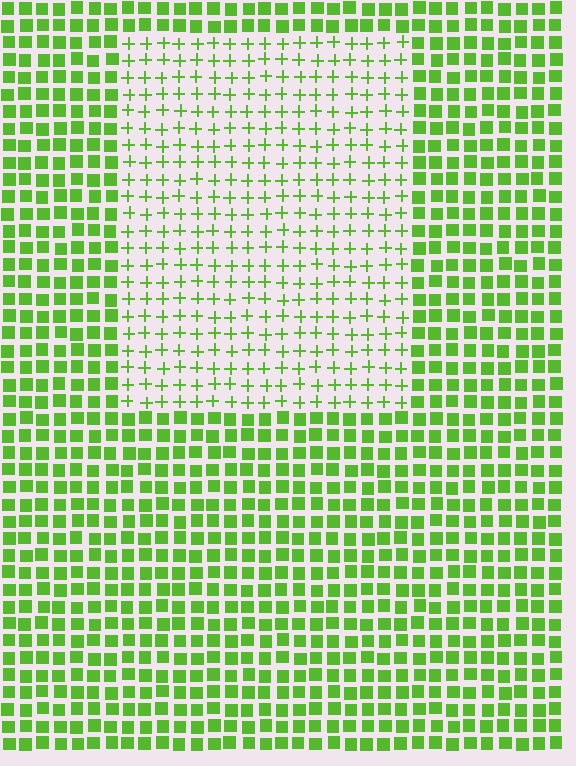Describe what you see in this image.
The image is filled with small lime elements arranged in a uniform grid. A rectangle-shaped region contains plus signs, while the surrounding area contains squares. The boundary is defined purely by the change in element shape.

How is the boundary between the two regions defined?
The boundary is defined by a change in element shape: plus signs inside vs. squares outside. All elements share the same color and spacing.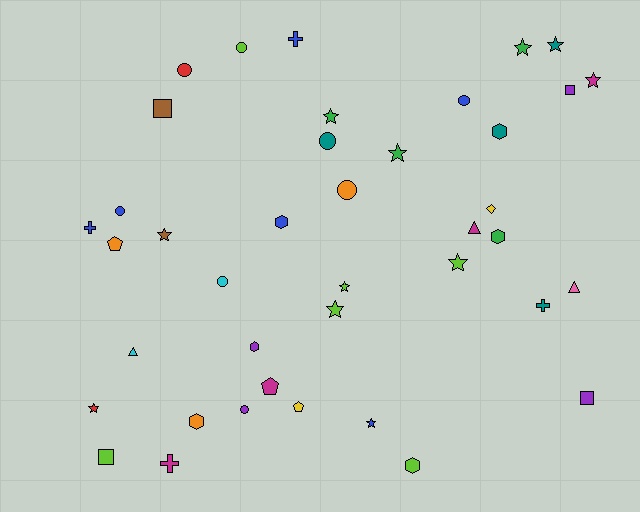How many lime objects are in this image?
There are 6 lime objects.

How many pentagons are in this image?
There are 3 pentagons.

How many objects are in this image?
There are 40 objects.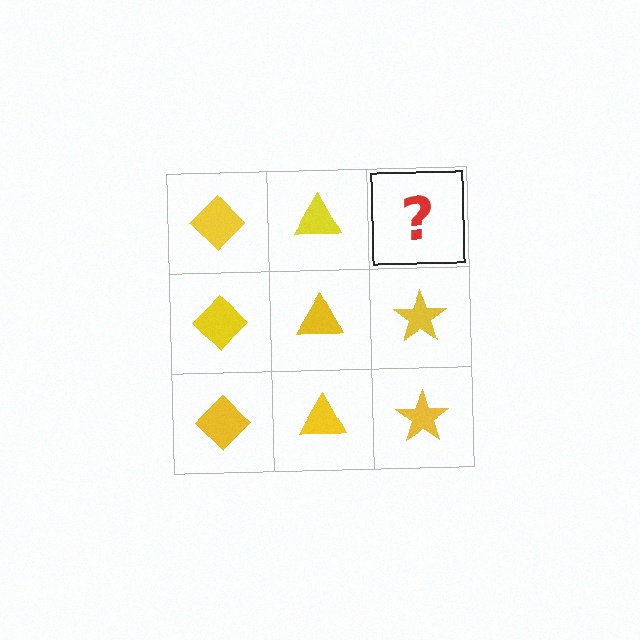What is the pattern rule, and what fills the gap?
The rule is that each column has a consistent shape. The gap should be filled with a yellow star.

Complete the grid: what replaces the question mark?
The question mark should be replaced with a yellow star.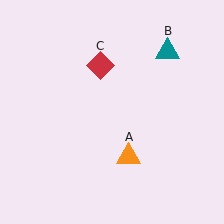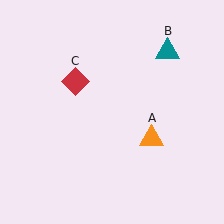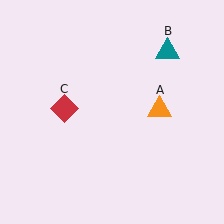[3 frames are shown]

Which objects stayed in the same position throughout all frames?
Teal triangle (object B) remained stationary.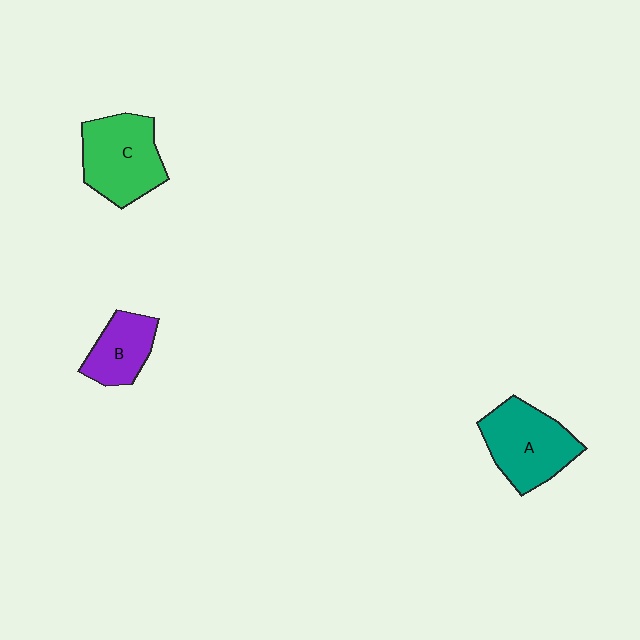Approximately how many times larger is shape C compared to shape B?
Approximately 1.6 times.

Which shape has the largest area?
Shape A (teal).